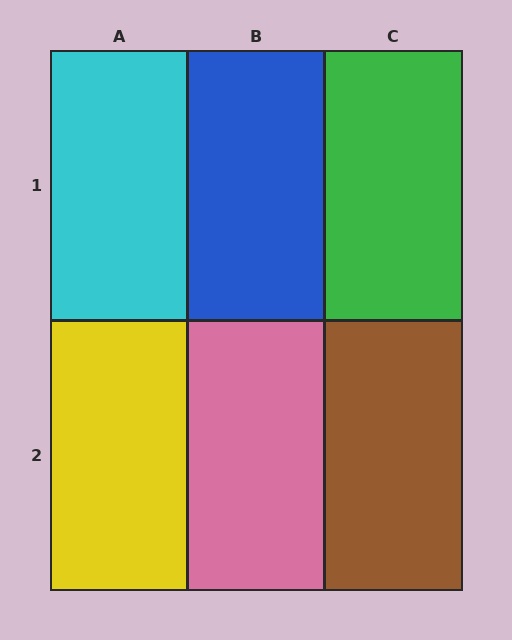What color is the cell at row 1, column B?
Blue.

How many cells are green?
1 cell is green.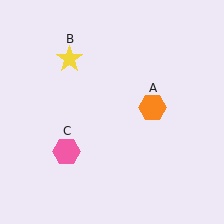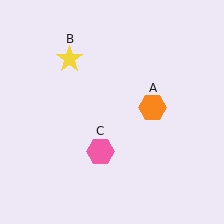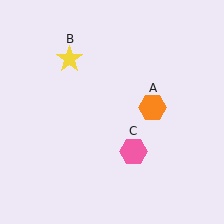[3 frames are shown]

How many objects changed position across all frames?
1 object changed position: pink hexagon (object C).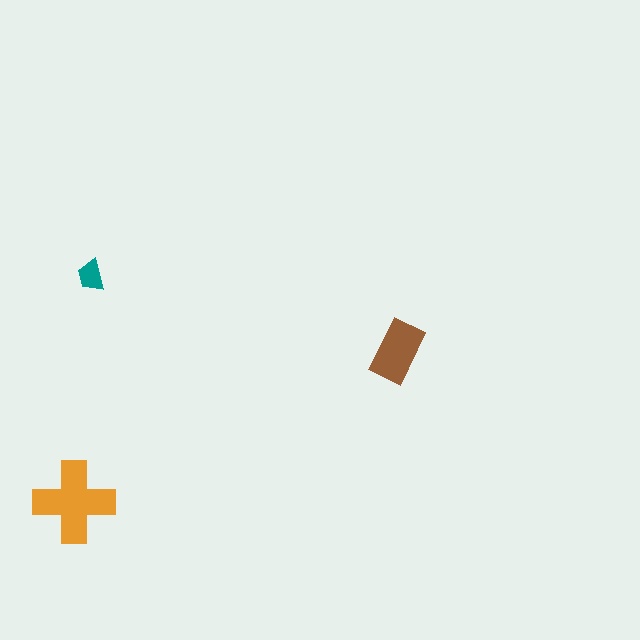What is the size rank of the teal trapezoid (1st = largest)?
3rd.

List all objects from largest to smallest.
The orange cross, the brown rectangle, the teal trapezoid.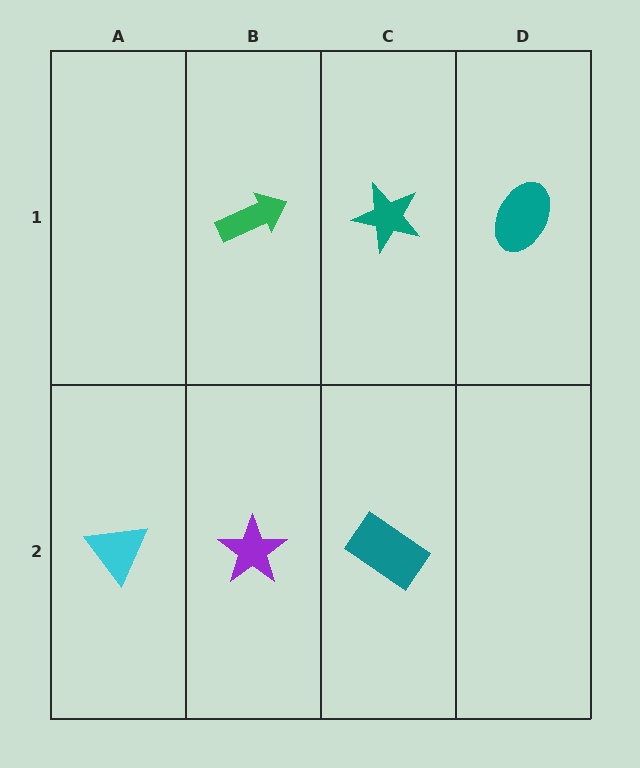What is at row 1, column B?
A green arrow.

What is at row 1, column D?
A teal ellipse.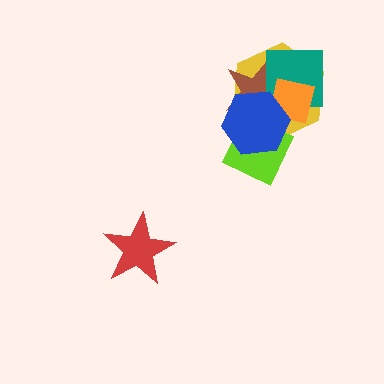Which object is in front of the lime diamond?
The blue hexagon is in front of the lime diamond.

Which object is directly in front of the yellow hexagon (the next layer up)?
The brown star is directly in front of the yellow hexagon.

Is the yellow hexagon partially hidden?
Yes, it is partially covered by another shape.